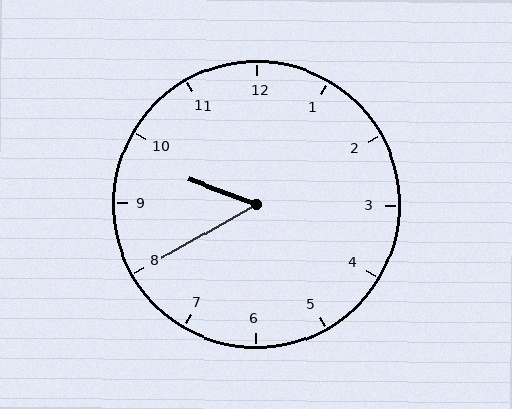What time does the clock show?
9:40.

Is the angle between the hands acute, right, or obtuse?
It is acute.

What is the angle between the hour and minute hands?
Approximately 50 degrees.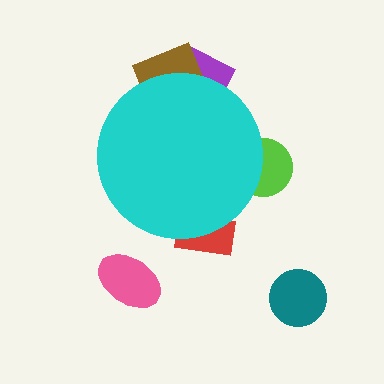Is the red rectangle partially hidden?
Yes, the red rectangle is partially hidden behind the cyan circle.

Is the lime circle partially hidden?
Yes, the lime circle is partially hidden behind the cyan circle.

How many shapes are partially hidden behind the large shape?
4 shapes are partially hidden.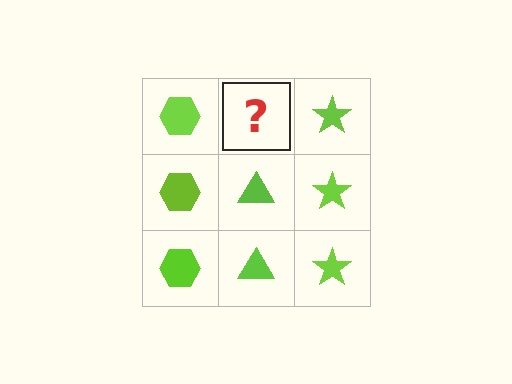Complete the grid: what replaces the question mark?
The question mark should be replaced with a lime triangle.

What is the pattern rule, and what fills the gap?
The rule is that each column has a consistent shape. The gap should be filled with a lime triangle.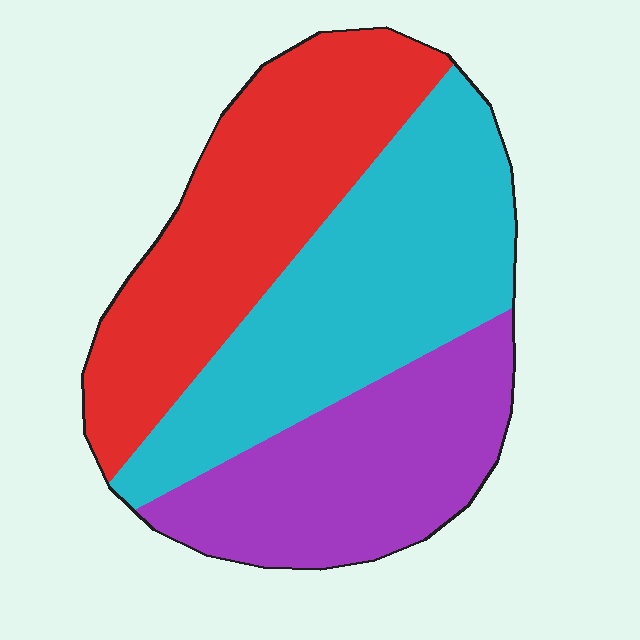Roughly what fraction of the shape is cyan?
Cyan takes up about three eighths (3/8) of the shape.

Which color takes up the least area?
Purple, at roughly 30%.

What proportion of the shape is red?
Red takes up between a quarter and a half of the shape.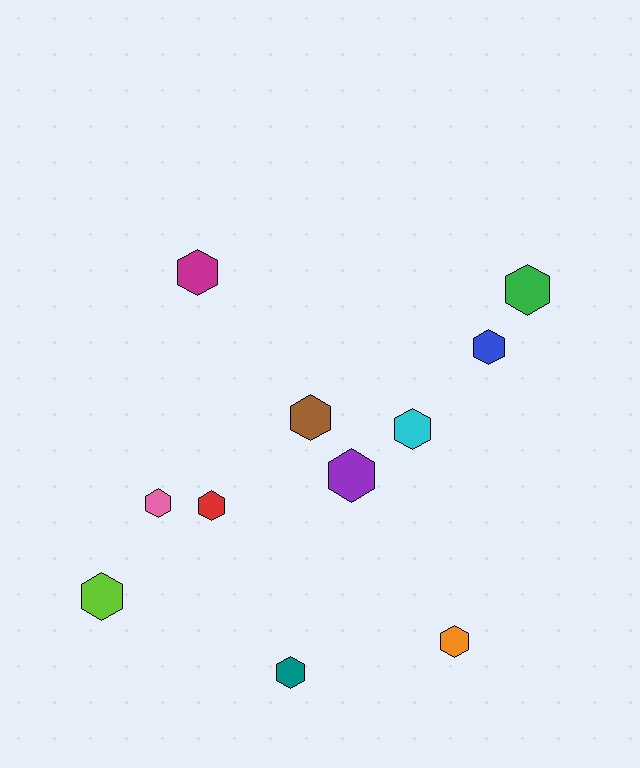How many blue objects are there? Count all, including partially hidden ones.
There is 1 blue object.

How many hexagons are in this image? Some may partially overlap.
There are 11 hexagons.